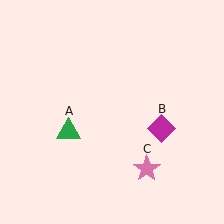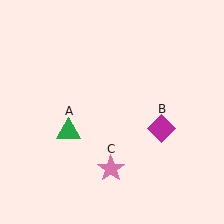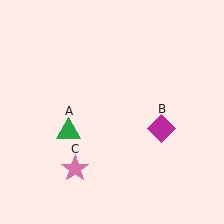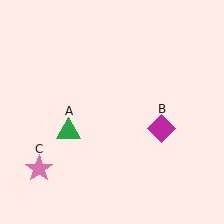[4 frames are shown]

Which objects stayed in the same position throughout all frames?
Green triangle (object A) and magenta diamond (object B) remained stationary.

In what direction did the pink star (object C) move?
The pink star (object C) moved left.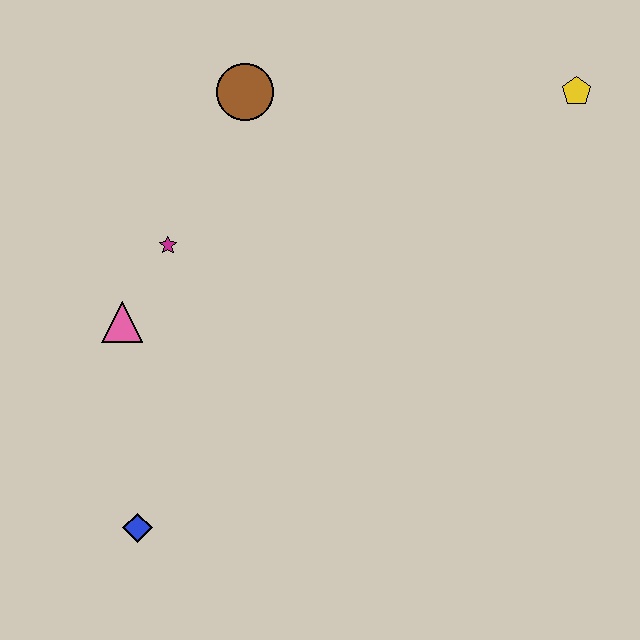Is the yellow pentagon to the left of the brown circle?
No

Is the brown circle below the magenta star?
No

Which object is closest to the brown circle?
The magenta star is closest to the brown circle.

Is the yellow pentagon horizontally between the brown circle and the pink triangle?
No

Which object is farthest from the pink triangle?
The yellow pentagon is farthest from the pink triangle.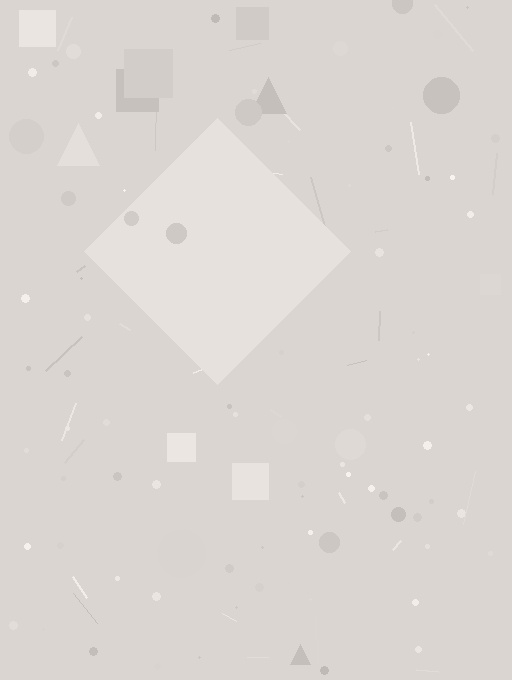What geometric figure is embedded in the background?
A diamond is embedded in the background.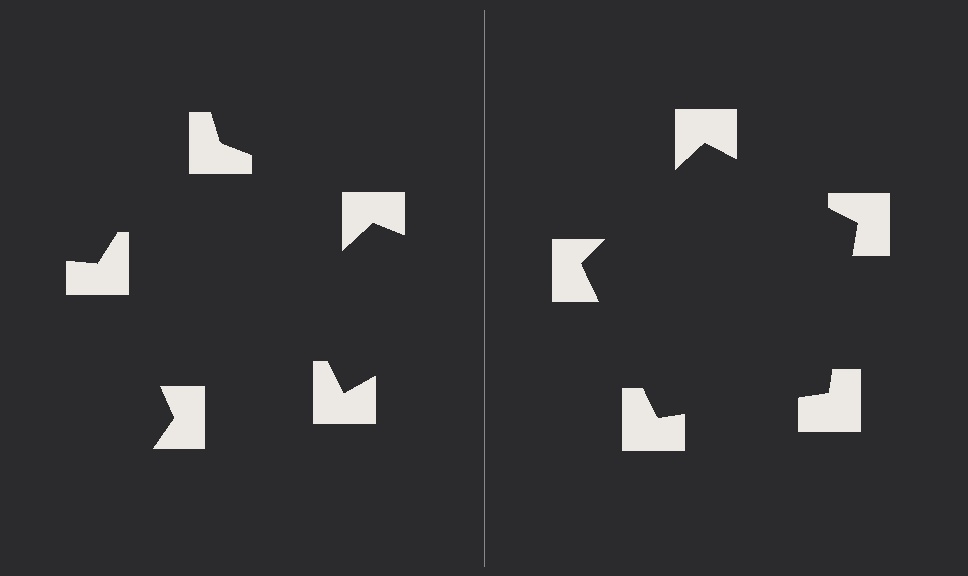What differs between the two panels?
The notched squares are positioned identically on both sides; only the wedge orientations differ. On the right they align to a pentagon; on the left they are misaligned.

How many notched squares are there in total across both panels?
10 — 5 on each side.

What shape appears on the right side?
An illusory pentagon.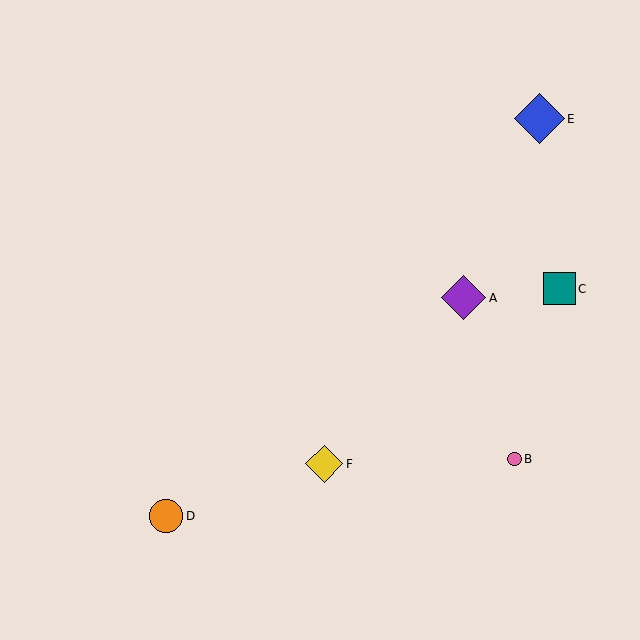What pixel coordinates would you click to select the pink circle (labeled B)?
Click at (514, 459) to select the pink circle B.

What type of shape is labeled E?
Shape E is a blue diamond.